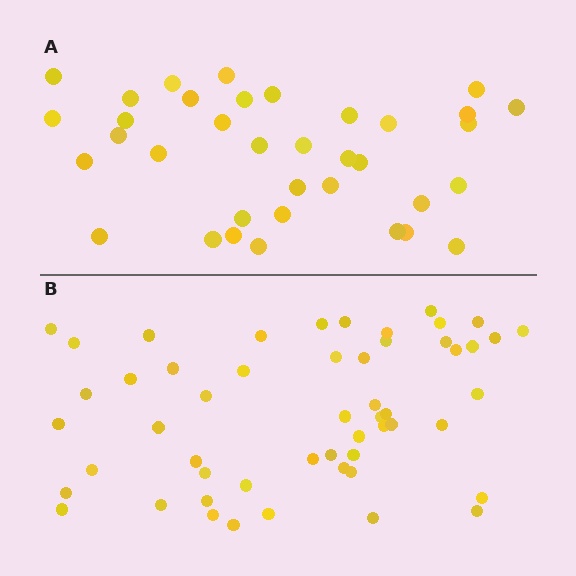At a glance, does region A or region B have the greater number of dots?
Region B (the bottom region) has more dots.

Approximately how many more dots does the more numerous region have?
Region B has approximately 15 more dots than region A.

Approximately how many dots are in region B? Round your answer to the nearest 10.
About 50 dots. (The exact count is 53, which rounds to 50.)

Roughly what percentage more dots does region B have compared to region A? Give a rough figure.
About 45% more.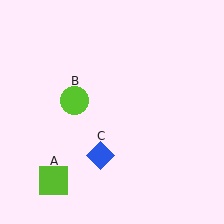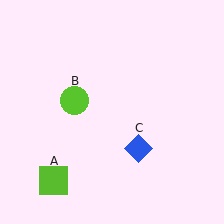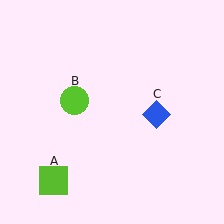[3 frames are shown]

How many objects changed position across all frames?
1 object changed position: blue diamond (object C).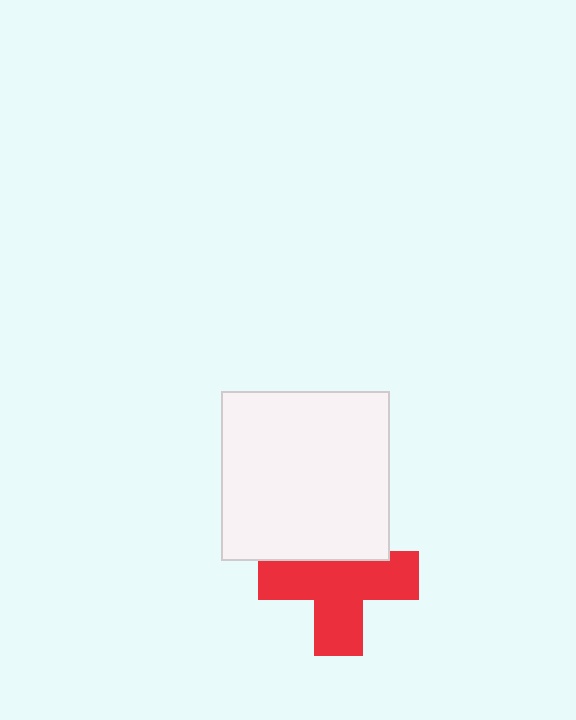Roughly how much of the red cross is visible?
Most of it is visible (roughly 69%).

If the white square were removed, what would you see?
You would see the complete red cross.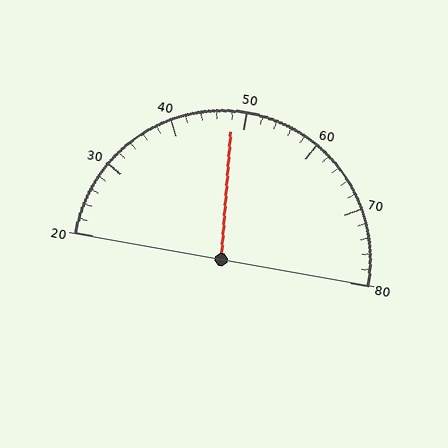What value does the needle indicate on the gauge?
The needle indicates approximately 48.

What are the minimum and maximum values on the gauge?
The gauge ranges from 20 to 80.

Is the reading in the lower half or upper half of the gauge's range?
The reading is in the lower half of the range (20 to 80).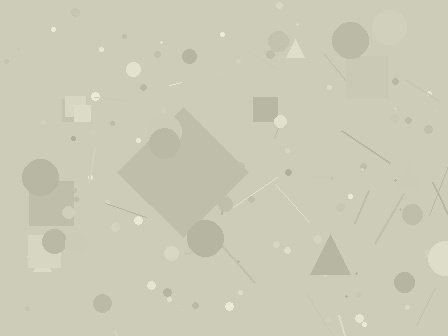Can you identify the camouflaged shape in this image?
The camouflaged shape is a diamond.